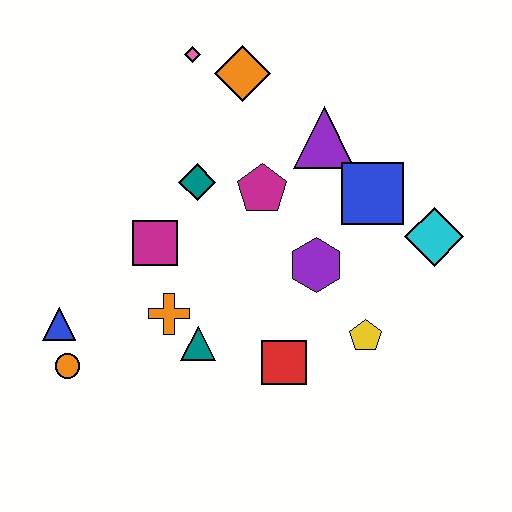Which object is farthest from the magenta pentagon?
The orange circle is farthest from the magenta pentagon.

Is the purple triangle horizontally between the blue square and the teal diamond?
Yes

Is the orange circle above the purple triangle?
No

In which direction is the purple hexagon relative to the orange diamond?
The purple hexagon is below the orange diamond.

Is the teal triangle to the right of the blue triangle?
Yes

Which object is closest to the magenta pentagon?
The teal diamond is closest to the magenta pentagon.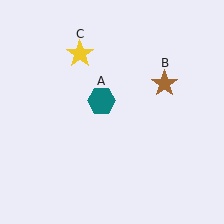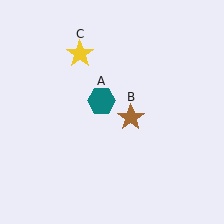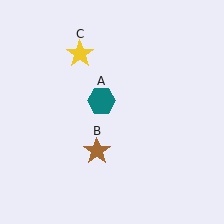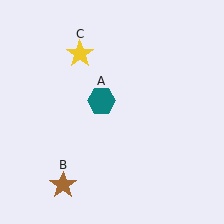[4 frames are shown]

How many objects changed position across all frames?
1 object changed position: brown star (object B).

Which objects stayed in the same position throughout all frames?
Teal hexagon (object A) and yellow star (object C) remained stationary.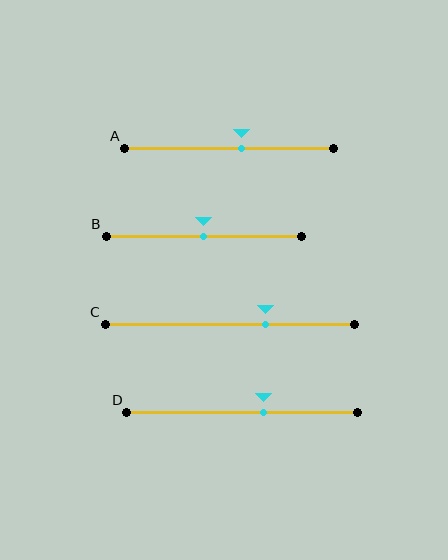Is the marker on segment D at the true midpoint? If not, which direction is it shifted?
No, the marker on segment D is shifted to the right by about 9% of the segment length.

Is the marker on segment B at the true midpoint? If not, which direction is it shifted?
Yes, the marker on segment B is at the true midpoint.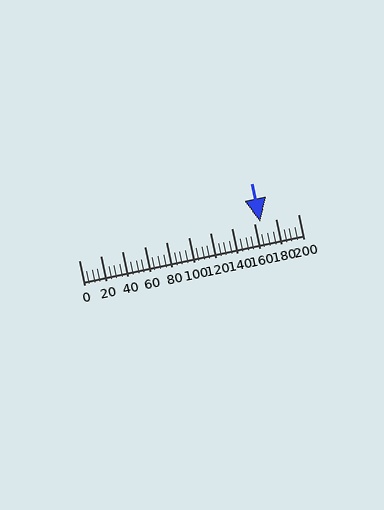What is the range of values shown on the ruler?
The ruler shows values from 0 to 200.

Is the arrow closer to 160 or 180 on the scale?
The arrow is closer to 160.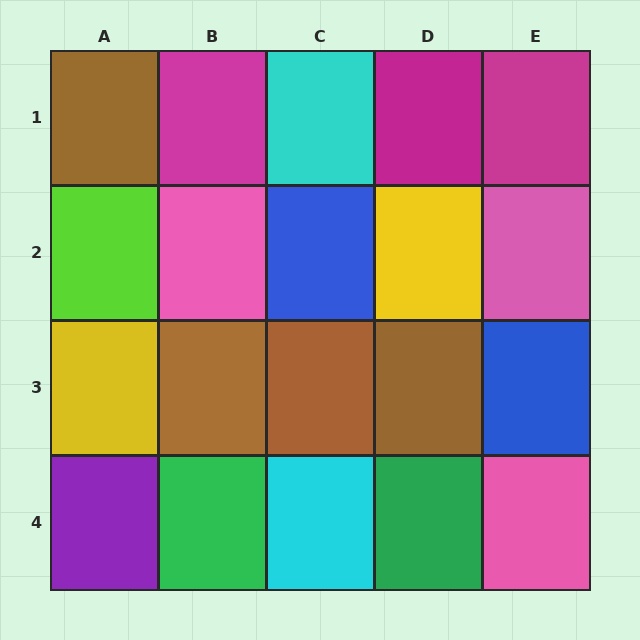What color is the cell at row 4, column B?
Green.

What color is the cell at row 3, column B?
Brown.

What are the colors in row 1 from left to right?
Brown, magenta, cyan, magenta, magenta.